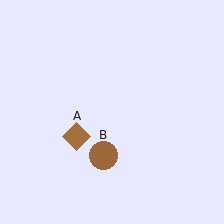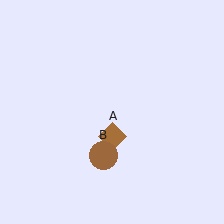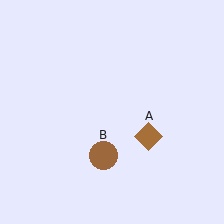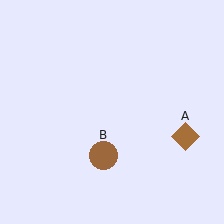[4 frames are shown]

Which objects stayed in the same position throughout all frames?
Brown circle (object B) remained stationary.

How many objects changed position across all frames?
1 object changed position: brown diamond (object A).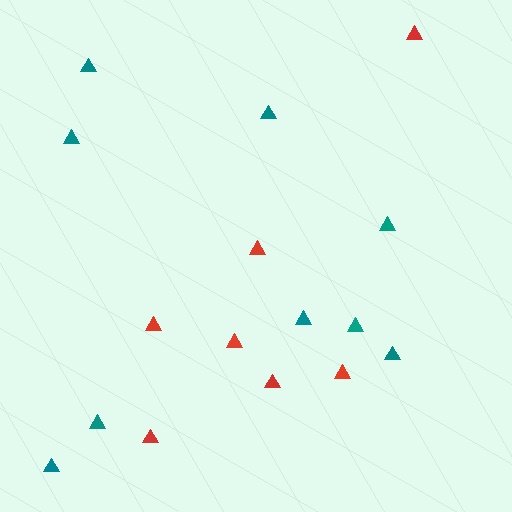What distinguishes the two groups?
There are 2 groups: one group of red triangles (7) and one group of teal triangles (9).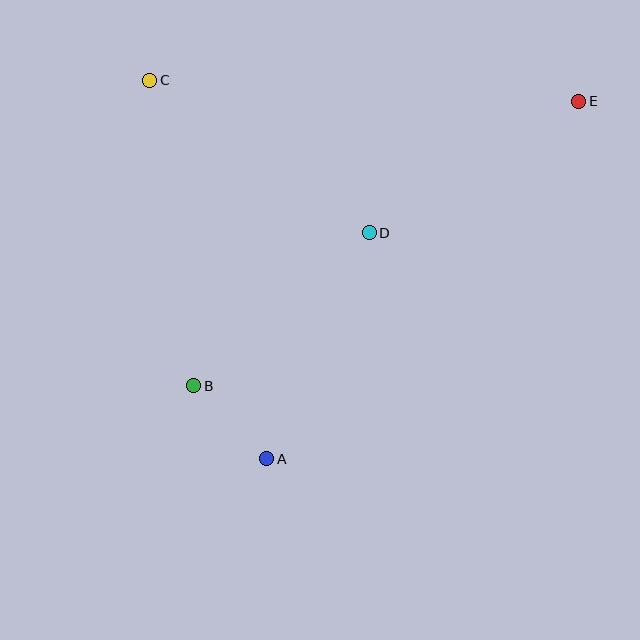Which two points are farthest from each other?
Points B and E are farthest from each other.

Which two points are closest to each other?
Points A and B are closest to each other.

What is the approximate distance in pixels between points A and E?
The distance between A and E is approximately 475 pixels.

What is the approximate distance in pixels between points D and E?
The distance between D and E is approximately 247 pixels.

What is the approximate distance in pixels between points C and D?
The distance between C and D is approximately 267 pixels.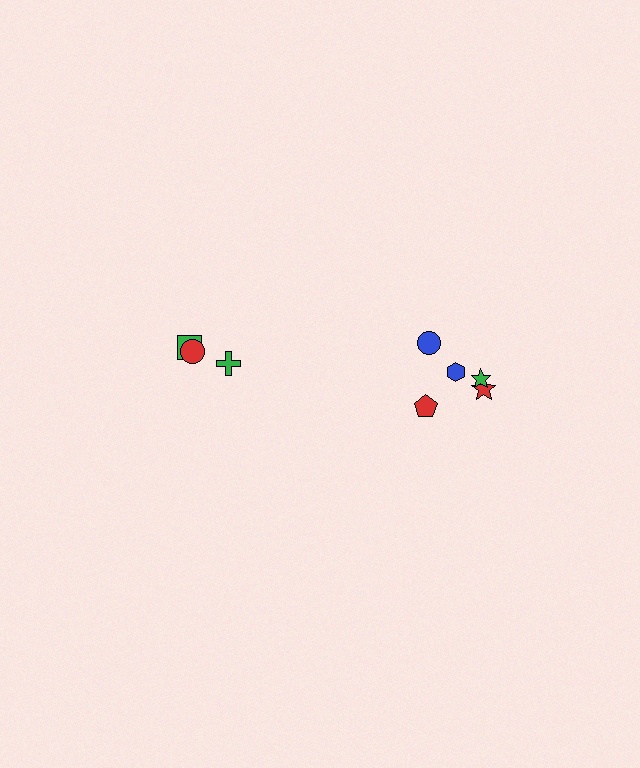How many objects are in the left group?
There are 3 objects.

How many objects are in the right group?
There are 5 objects.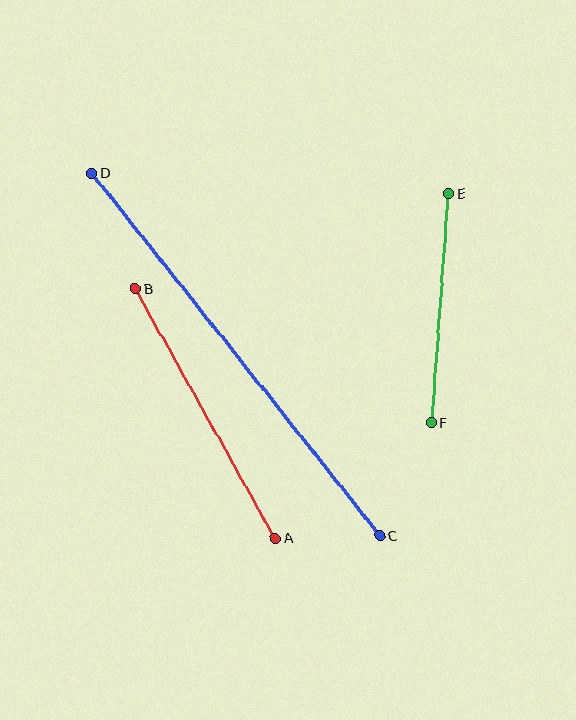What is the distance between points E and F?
The distance is approximately 230 pixels.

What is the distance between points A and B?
The distance is approximately 287 pixels.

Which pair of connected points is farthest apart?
Points C and D are farthest apart.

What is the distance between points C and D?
The distance is approximately 463 pixels.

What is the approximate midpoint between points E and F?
The midpoint is at approximately (440, 308) pixels.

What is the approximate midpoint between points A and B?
The midpoint is at approximately (205, 413) pixels.